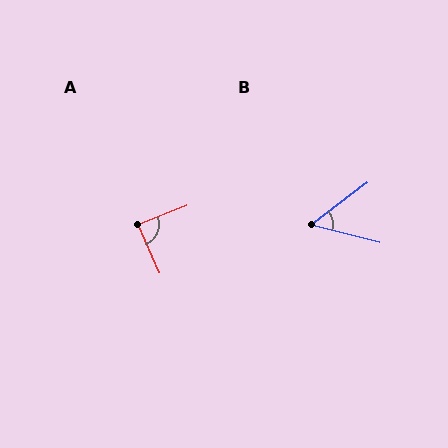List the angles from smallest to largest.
B (51°), A (88°).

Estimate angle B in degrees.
Approximately 51 degrees.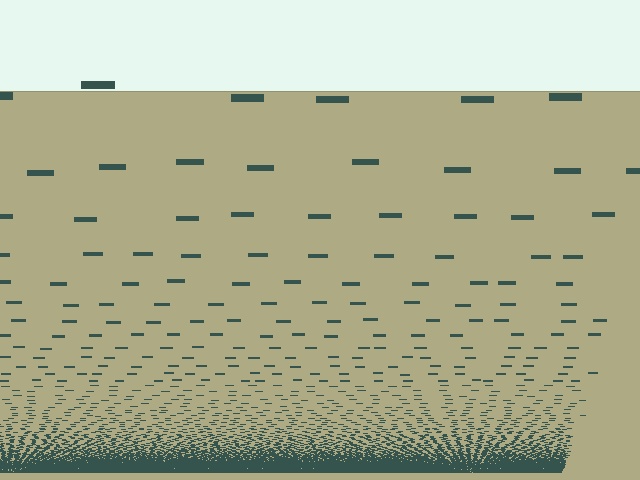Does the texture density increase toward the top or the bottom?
Density increases toward the bottom.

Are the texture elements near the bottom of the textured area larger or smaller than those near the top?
Smaller. The gradient is inverted — elements near the bottom are smaller and denser.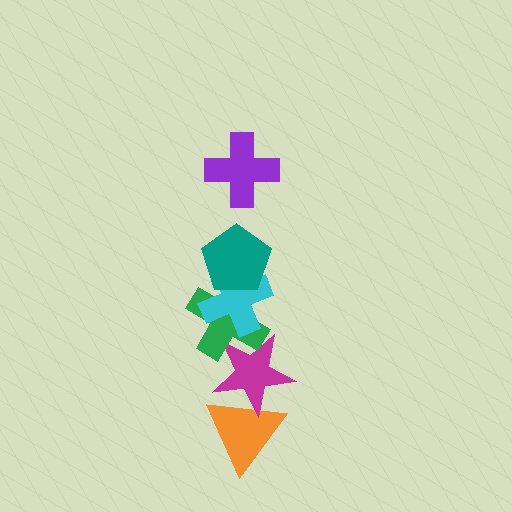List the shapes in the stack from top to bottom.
From top to bottom: the purple cross, the teal pentagon, the cyan cross, the green cross, the magenta star, the orange triangle.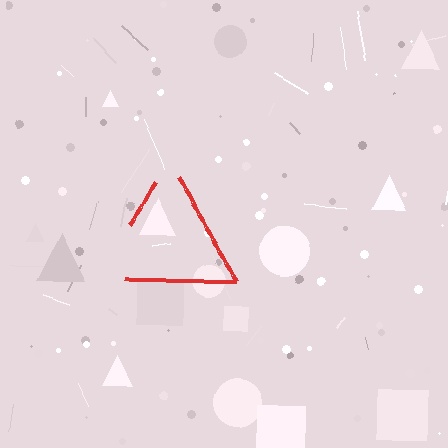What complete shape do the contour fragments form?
The contour fragments form a triangle.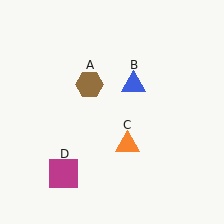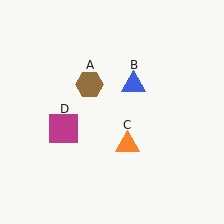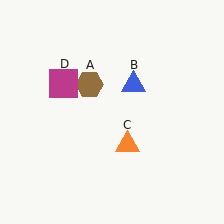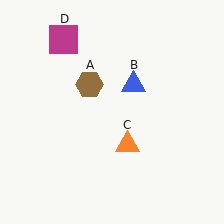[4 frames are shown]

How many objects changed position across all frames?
1 object changed position: magenta square (object D).